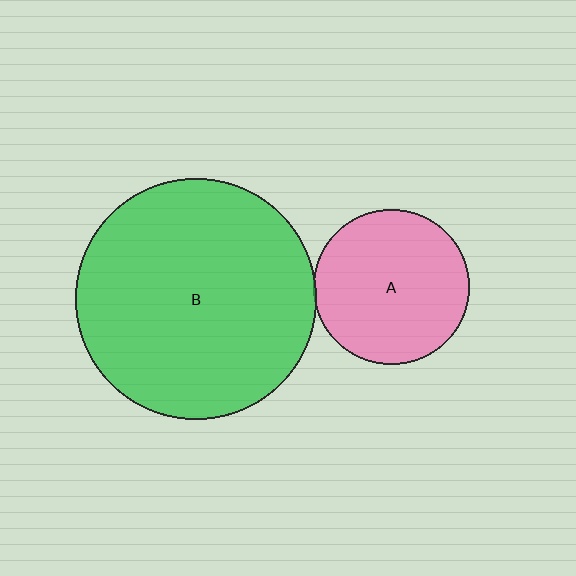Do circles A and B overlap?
Yes.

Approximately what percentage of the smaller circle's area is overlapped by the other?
Approximately 5%.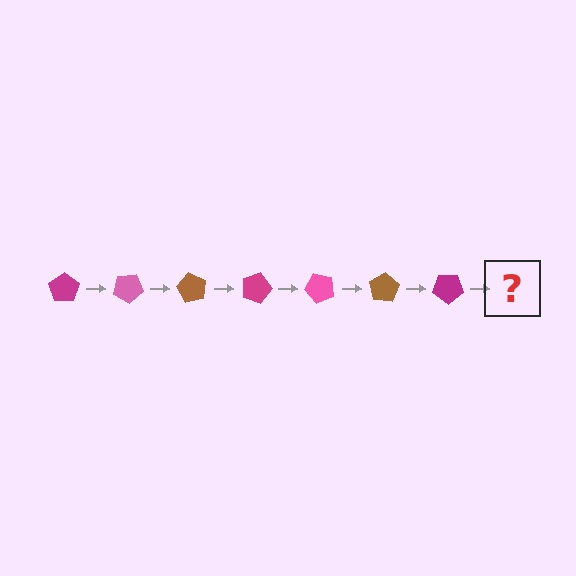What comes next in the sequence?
The next element should be a pink pentagon, rotated 210 degrees from the start.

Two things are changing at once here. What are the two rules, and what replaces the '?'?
The two rules are that it rotates 30 degrees each step and the color cycles through magenta, pink, and brown. The '?' should be a pink pentagon, rotated 210 degrees from the start.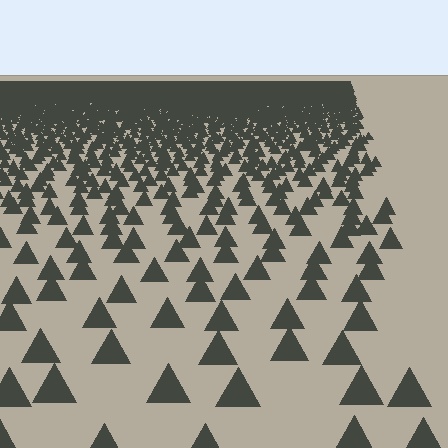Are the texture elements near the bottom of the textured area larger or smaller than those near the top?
Larger. Near the bottom, elements are closer to the viewer and appear at a bigger on-screen size.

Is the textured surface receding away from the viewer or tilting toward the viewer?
The surface is receding away from the viewer. Texture elements get smaller and denser toward the top.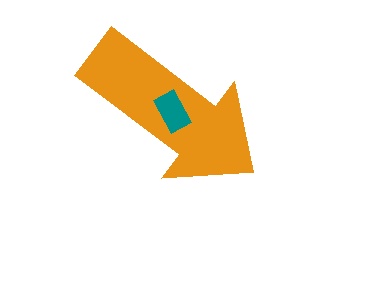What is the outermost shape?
The orange arrow.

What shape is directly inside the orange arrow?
The teal rectangle.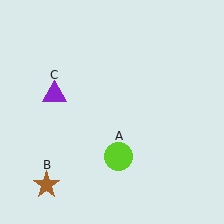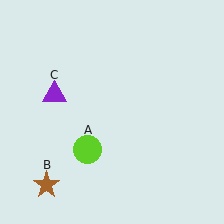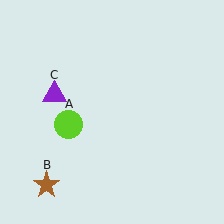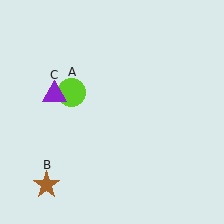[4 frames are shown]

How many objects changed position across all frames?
1 object changed position: lime circle (object A).